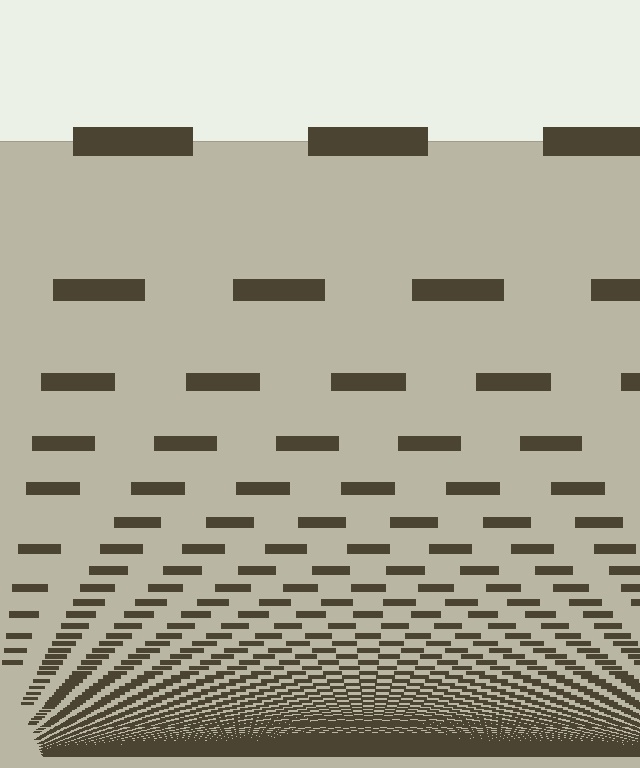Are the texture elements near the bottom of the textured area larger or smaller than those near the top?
Smaller. The gradient is inverted — elements near the bottom are smaller and denser.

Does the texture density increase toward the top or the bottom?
Density increases toward the bottom.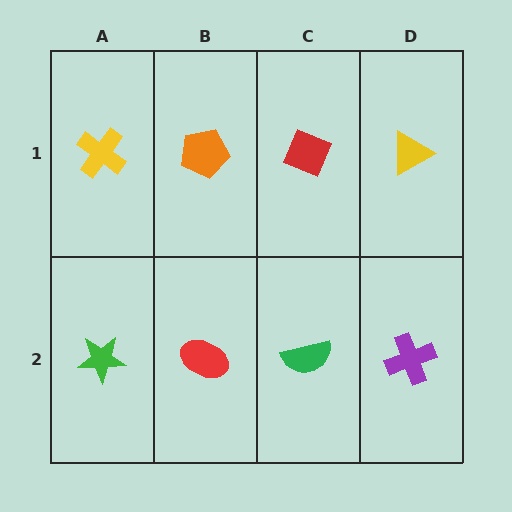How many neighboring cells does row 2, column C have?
3.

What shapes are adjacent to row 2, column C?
A red diamond (row 1, column C), a red ellipse (row 2, column B), a purple cross (row 2, column D).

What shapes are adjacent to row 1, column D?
A purple cross (row 2, column D), a red diamond (row 1, column C).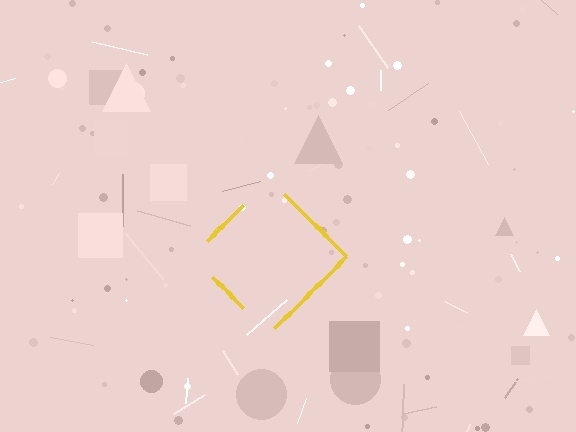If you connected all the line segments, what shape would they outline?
They would outline a diamond.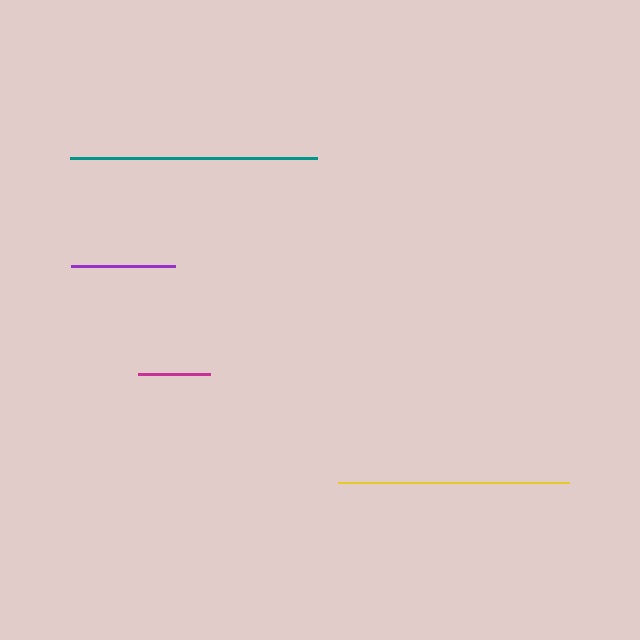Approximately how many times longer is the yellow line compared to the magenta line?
The yellow line is approximately 3.2 times the length of the magenta line.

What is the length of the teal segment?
The teal segment is approximately 246 pixels long.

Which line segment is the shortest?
The magenta line is the shortest at approximately 71 pixels.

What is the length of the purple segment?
The purple segment is approximately 104 pixels long.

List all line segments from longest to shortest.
From longest to shortest: teal, yellow, purple, magenta.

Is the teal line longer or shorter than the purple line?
The teal line is longer than the purple line.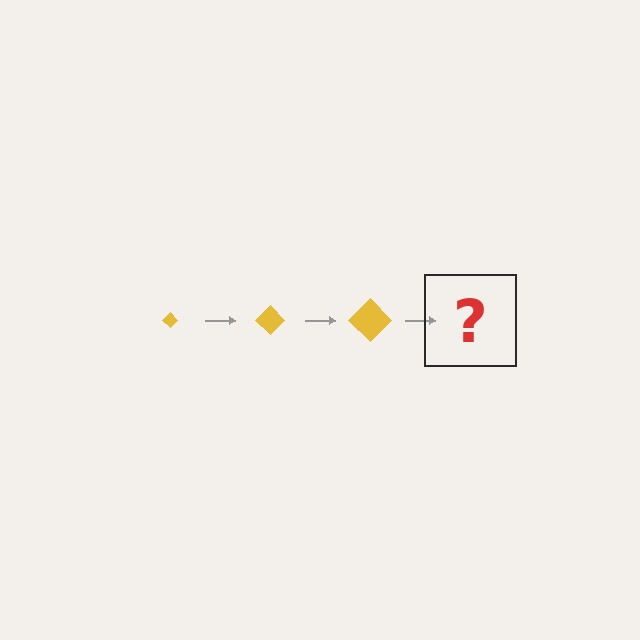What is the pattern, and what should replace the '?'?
The pattern is that the diamond gets progressively larger each step. The '?' should be a yellow diamond, larger than the previous one.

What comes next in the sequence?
The next element should be a yellow diamond, larger than the previous one.